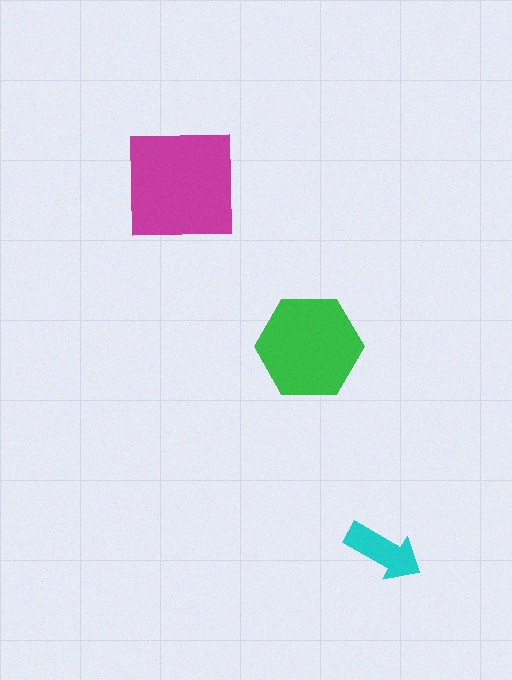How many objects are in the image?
There are 3 objects in the image.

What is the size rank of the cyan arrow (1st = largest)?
3rd.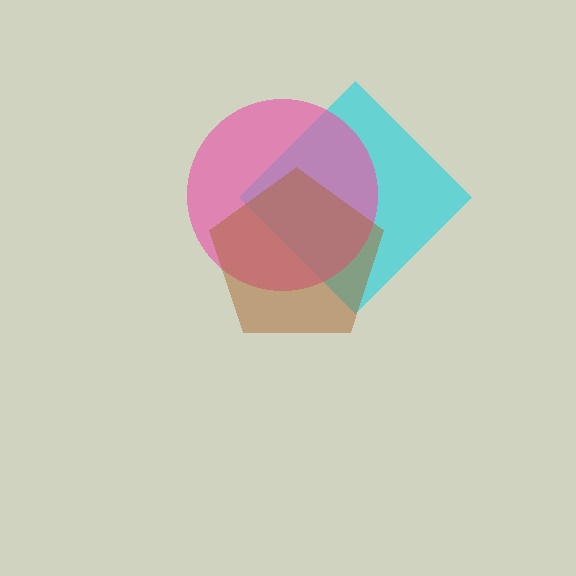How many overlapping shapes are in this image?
There are 3 overlapping shapes in the image.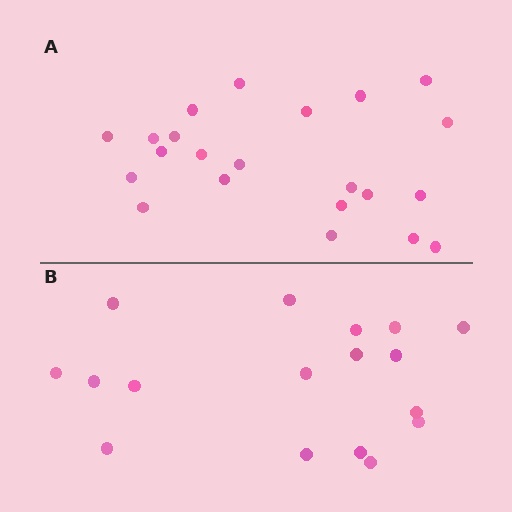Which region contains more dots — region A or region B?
Region A (the top region) has more dots.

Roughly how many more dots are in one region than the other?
Region A has about 5 more dots than region B.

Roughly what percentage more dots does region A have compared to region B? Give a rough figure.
About 30% more.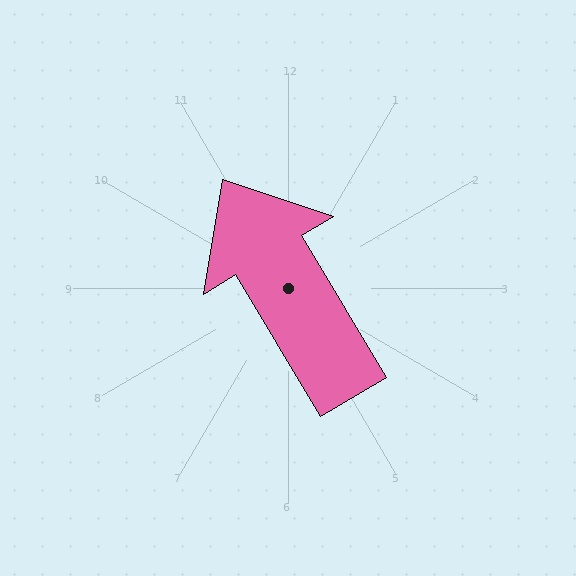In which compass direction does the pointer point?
Northwest.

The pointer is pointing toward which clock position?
Roughly 11 o'clock.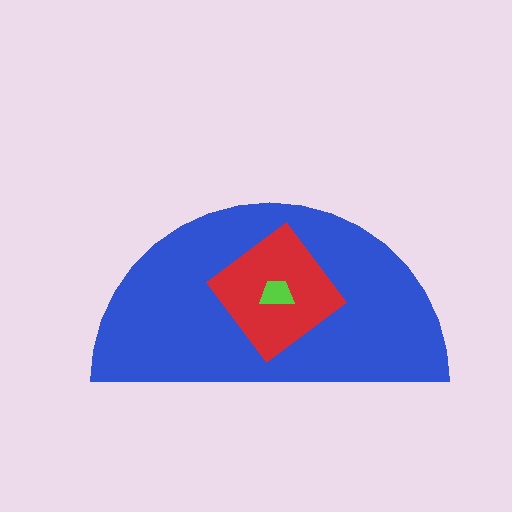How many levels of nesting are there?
3.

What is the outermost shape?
The blue semicircle.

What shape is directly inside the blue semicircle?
The red diamond.